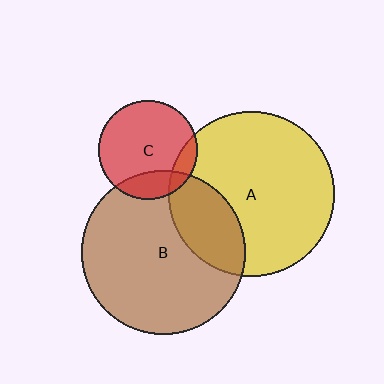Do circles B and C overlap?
Yes.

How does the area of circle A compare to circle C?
Approximately 2.8 times.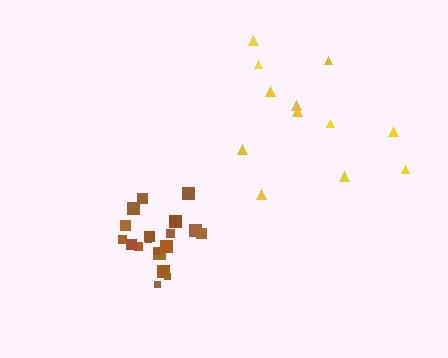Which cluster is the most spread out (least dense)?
Yellow.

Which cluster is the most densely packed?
Brown.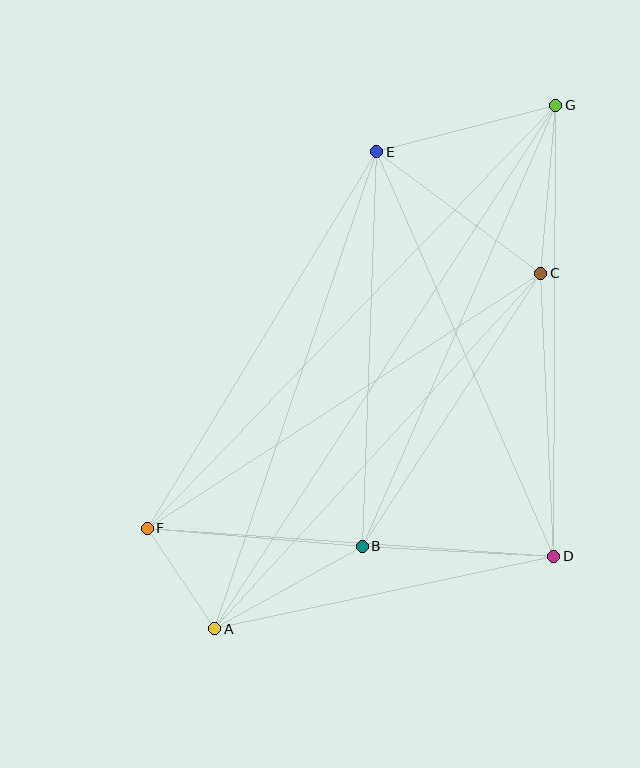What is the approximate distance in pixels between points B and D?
The distance between B and D is approximately 192 pixels.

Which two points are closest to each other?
Points A and F are closest to each other.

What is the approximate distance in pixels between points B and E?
The distance between B and E is approximately 395 pixels.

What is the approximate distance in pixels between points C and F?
The distance between C and F is approximately 469 pixels.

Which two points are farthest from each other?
Points A and G are farthest from each other.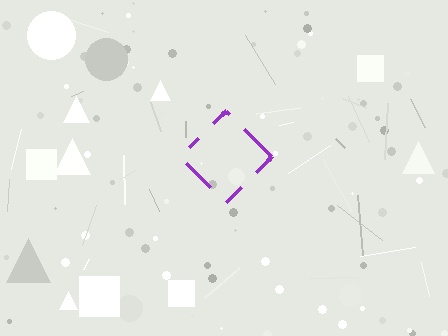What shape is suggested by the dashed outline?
The dashed outline suggests a diamond.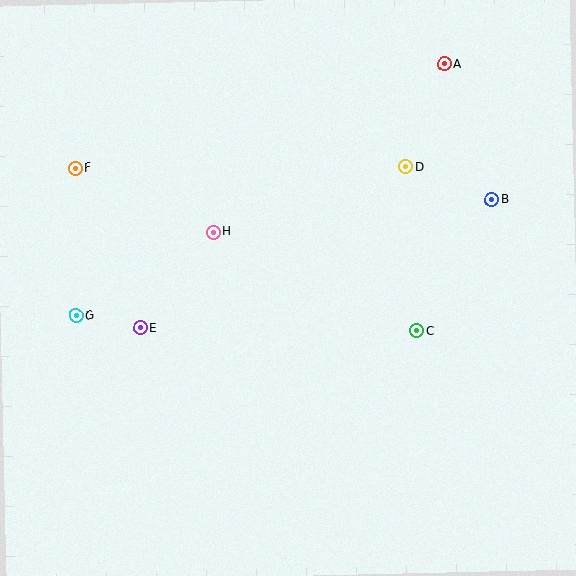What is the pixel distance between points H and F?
The distance between H and F is 152 pixels.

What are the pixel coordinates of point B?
Point B is at (492, 199).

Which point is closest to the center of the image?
Point H at (213, 232) is closest to the center.